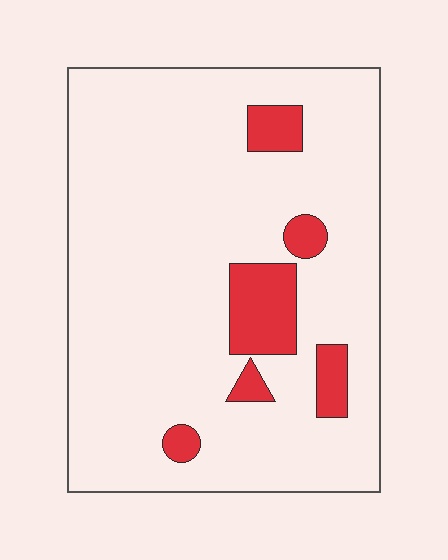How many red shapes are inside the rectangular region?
6.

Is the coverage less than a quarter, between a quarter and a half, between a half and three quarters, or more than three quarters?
Less than a quarter.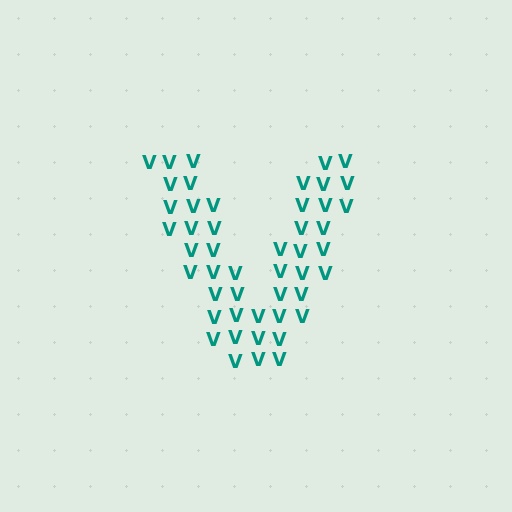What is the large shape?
The large shape is the letter V.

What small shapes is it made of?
It is made of small letter V's.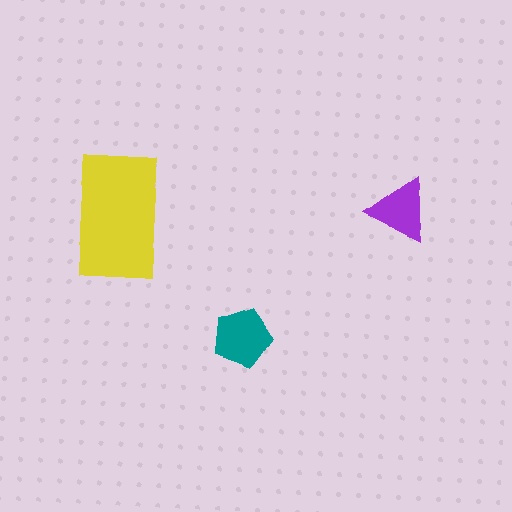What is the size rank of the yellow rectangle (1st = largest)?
1st.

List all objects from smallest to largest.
The purple triangle, the teal pentagon, the yellow rectangle.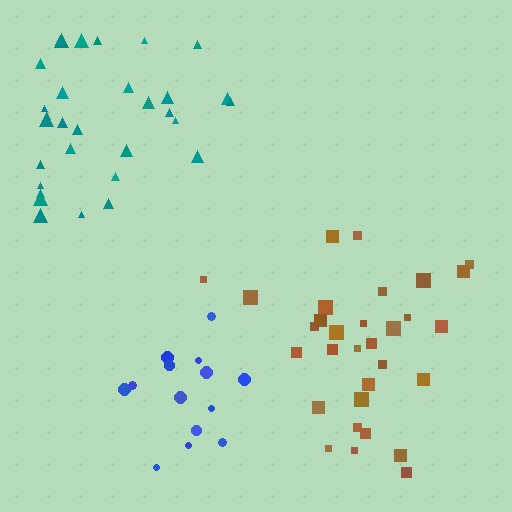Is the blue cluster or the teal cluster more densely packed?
Blue.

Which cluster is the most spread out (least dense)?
Teal.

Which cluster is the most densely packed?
Blue.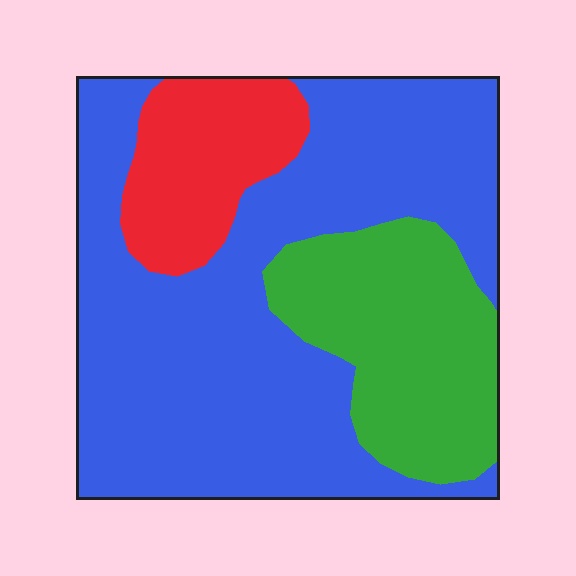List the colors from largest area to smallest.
From largest to smallest: blue, green, red.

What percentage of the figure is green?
Green covers 24% of the figure.